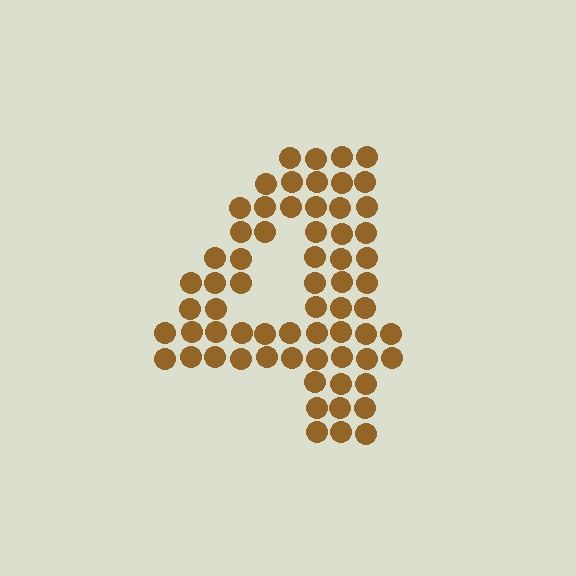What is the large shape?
The large shape is the digit 4.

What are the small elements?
The small elements are circles.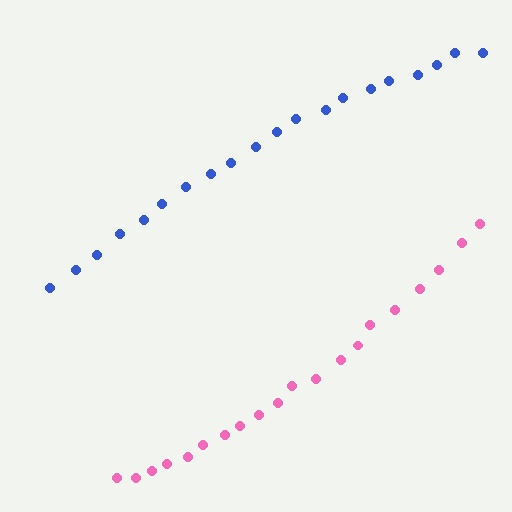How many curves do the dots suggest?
There are 2 distinct paths.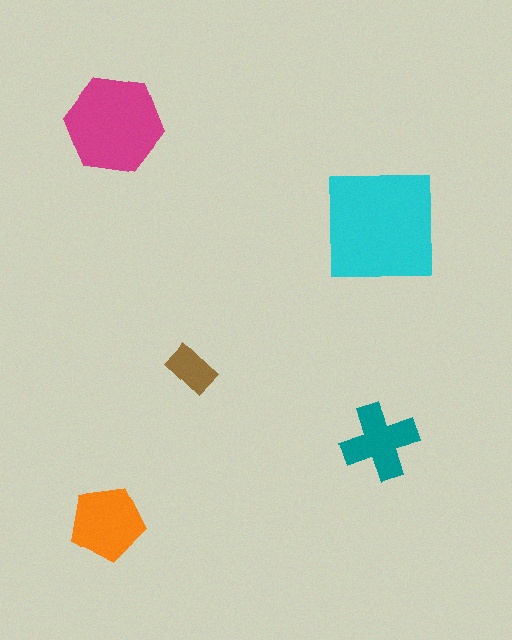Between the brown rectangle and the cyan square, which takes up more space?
The cyan square.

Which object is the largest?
The cyan square.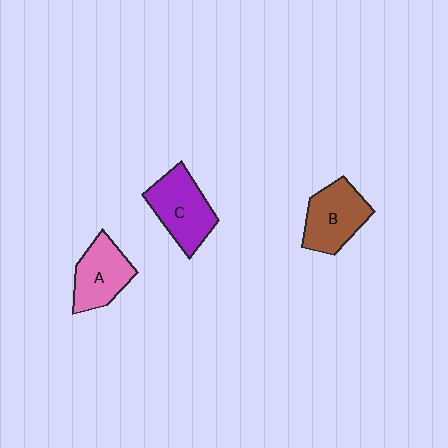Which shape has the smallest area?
Shape A (pink).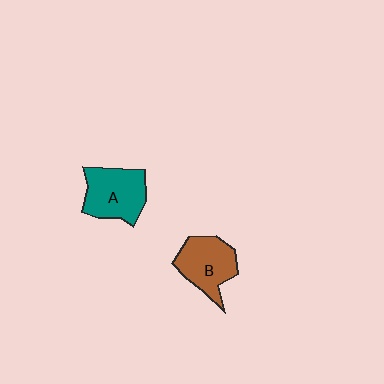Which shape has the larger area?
Shape A (teal).